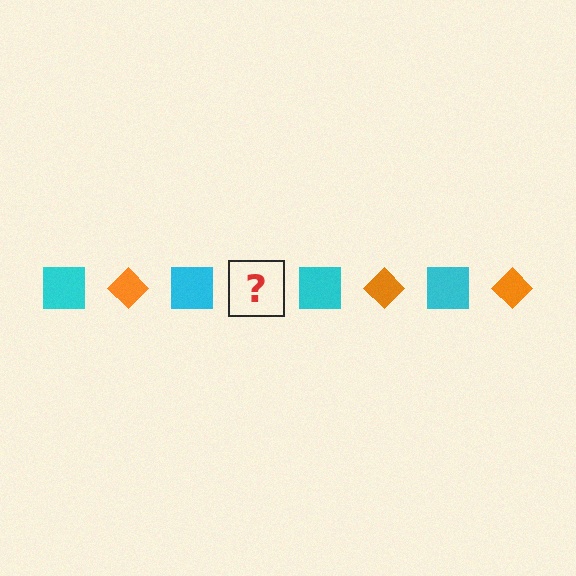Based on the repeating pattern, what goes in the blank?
The blank should be an orange diamond.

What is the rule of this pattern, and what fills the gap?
The rule is that the pattern alternates between cyan square and orange diamond. The gap should be filled with an orange diamond.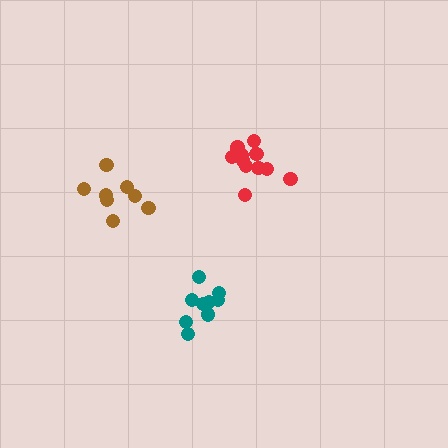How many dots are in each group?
Group 1: 10 dots, Group 2: 8 dots, Group 3: 11 dots (29 total).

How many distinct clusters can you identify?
There are 3 distinct clusters.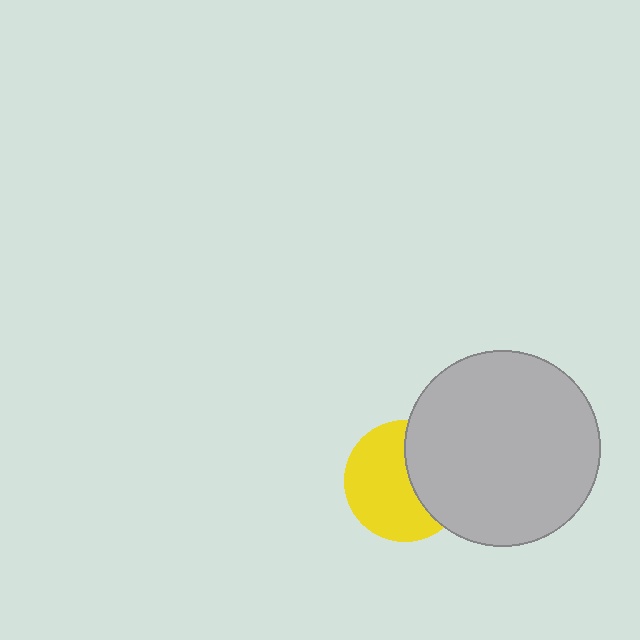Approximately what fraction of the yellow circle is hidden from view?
Roughly 39% of the yellow circle is hidden behind the light gray circle.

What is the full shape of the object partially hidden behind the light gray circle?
The partially hidden object is a yellow circle.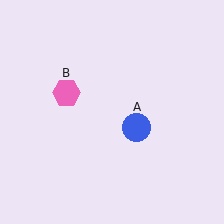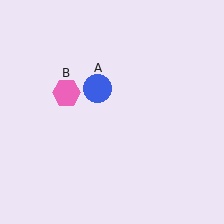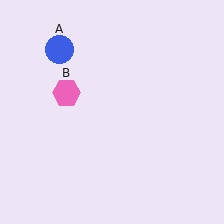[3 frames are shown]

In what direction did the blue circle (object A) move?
The blue circle (object A) moved up and to the left.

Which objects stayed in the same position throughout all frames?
Pink hexagon (object B) remained stationary.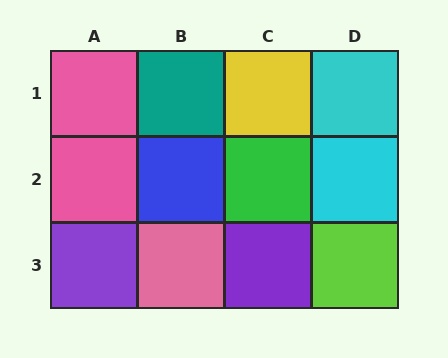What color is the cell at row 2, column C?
Green.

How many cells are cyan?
2 cells are cyan.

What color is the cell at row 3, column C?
Purple.